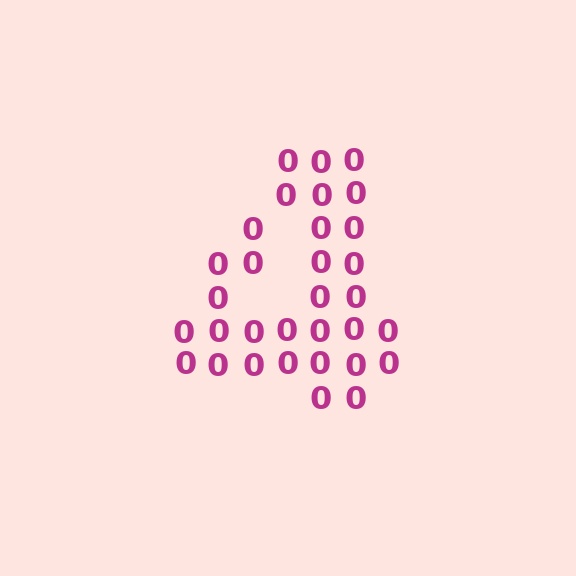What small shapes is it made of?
It is made of small digit 0's.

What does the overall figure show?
The overall figure shows the digit 4.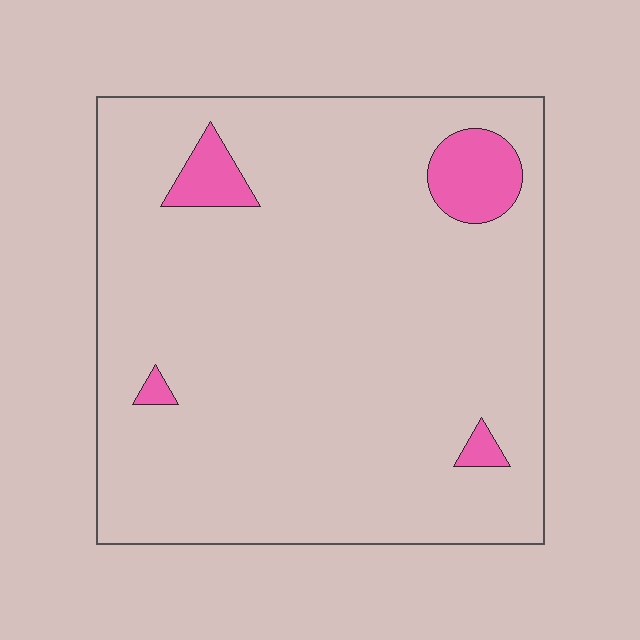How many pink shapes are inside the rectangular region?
4.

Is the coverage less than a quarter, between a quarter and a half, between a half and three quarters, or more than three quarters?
Less than a quarter.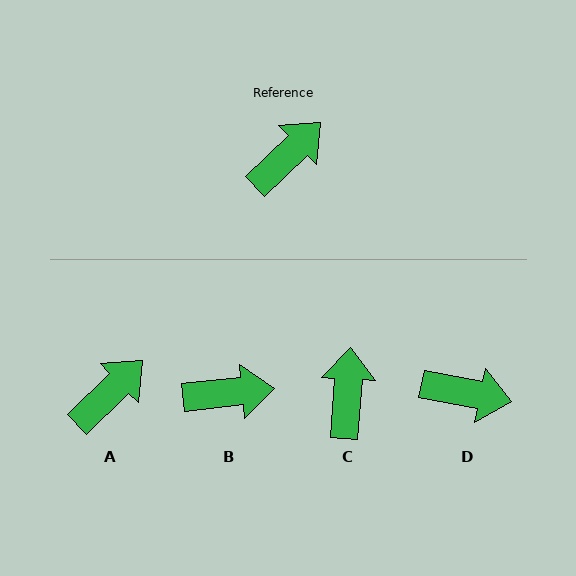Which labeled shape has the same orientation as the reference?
A.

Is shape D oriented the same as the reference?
No, it is off by about 55 degrees.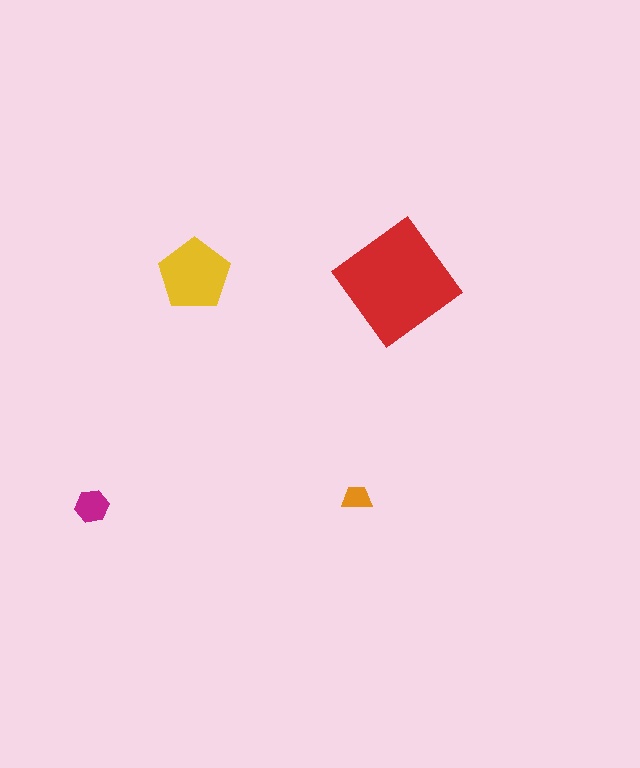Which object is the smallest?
The orange trapezoid.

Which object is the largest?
The red diamond.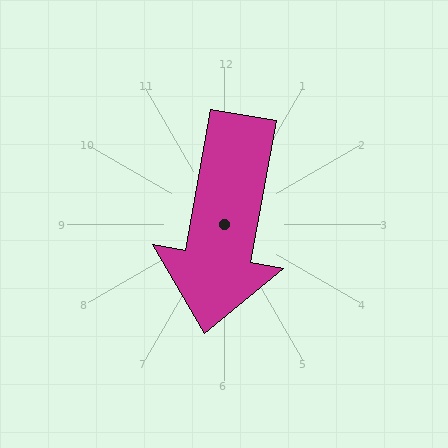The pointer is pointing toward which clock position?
Roughly 6 o'clock.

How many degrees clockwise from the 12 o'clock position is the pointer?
Approximately 190 degrees.